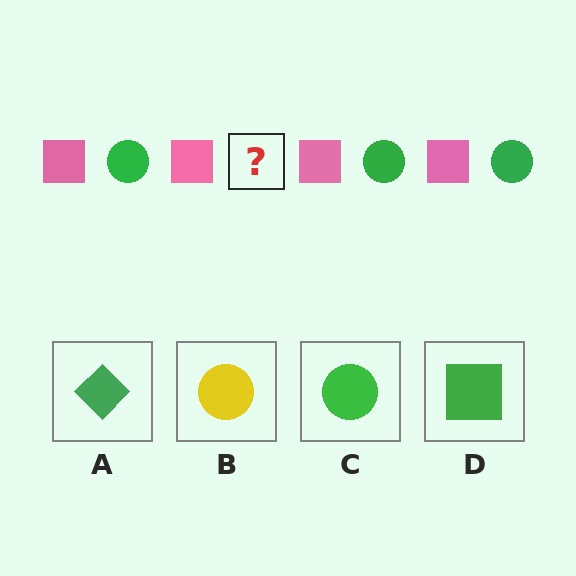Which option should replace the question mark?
Option C.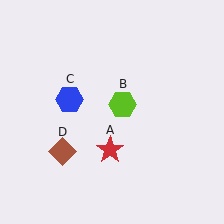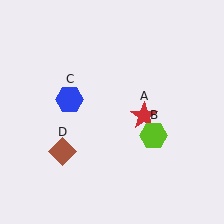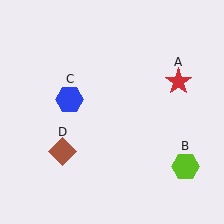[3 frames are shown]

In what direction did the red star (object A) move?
The red star (object A) moved up and to the right.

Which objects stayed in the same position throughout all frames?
Blue hexagon (object C) and brown diamond (object D) remained stationary.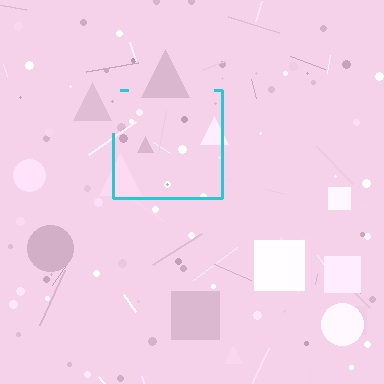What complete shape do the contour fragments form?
The contour fragments form a square.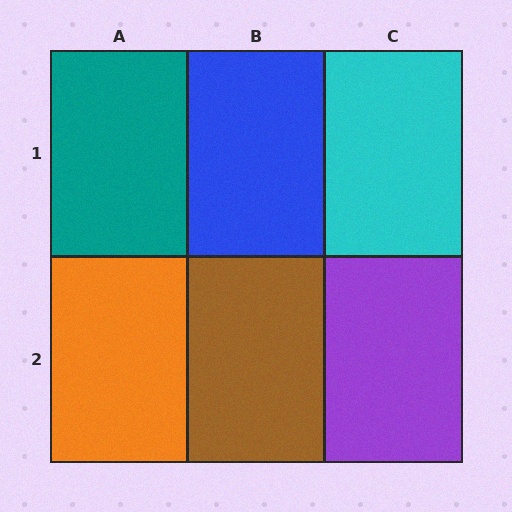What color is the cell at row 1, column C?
Cyan.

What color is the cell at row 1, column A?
Teal.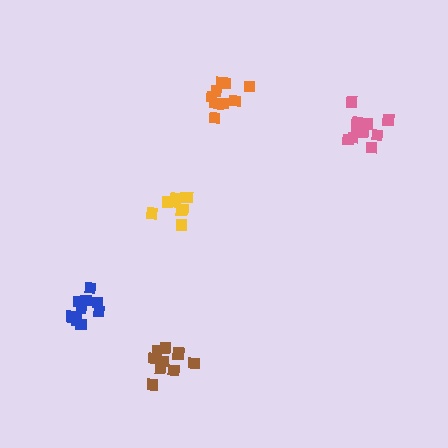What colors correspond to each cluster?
The clusters are colored: pink, yellow, blue, orange, brown.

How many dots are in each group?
Group 1: 12 dots, Group 2: 9 dots, Group 3: 11 dots, Group 4: 10 dots, Group 5: 10 dots (52 total).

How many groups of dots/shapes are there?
There are 5 groups.